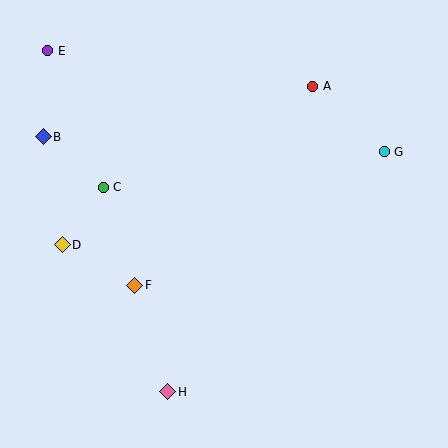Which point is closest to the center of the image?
Point F at (135, 285) is closest to the center.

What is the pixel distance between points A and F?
The distance between A and F is 267 pixels.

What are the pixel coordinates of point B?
Point B is at (43, 137).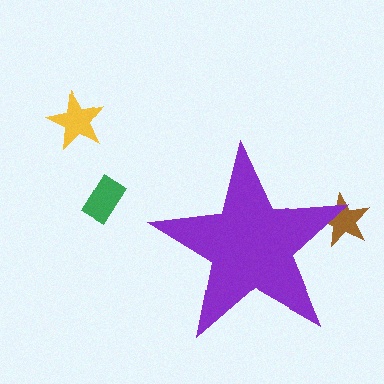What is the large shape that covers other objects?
A purple star.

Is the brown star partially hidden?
Yes, the brown star is partially hidden behind the purple star.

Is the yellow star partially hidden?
No, the yellow star is fully visible.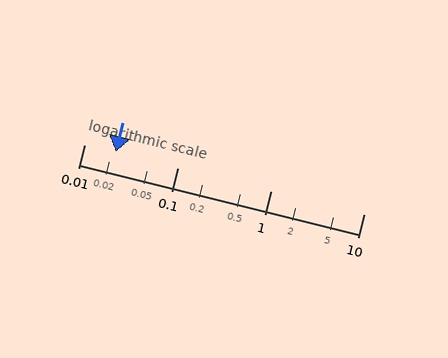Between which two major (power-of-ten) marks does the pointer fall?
The pointer is between 0.01 and 0.1.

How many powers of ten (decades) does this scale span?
The scale spans 3 decades, from 0.01 to 10.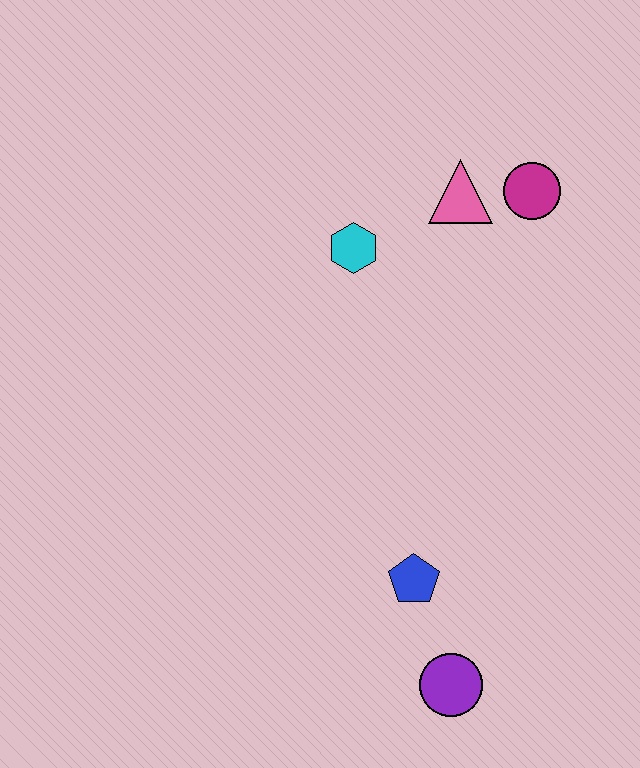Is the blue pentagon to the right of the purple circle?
No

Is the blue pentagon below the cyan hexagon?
Yes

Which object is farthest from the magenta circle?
The purple circle is farthest from the magenta circle.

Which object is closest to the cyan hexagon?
The pink triangle is closest to the cyan hexagon.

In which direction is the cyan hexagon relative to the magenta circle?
The cyan hexagon is to the left of the magenta circle.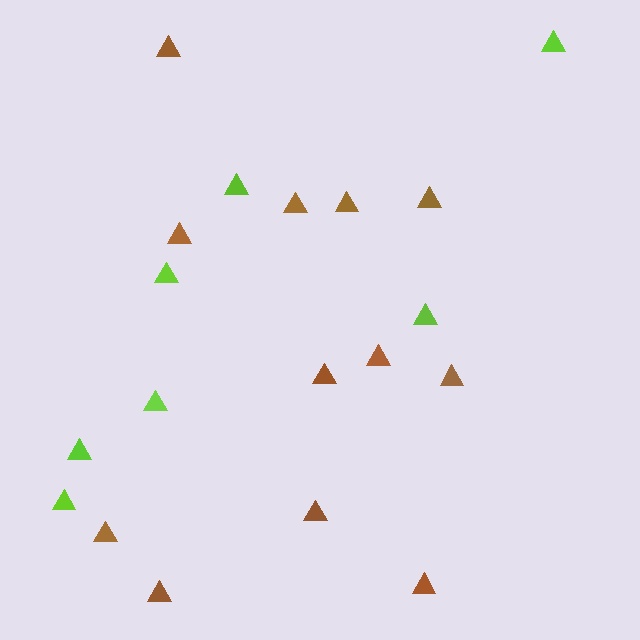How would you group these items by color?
There are 2 groups: one group of brown triangles (12) and one group of lime triangles (7).